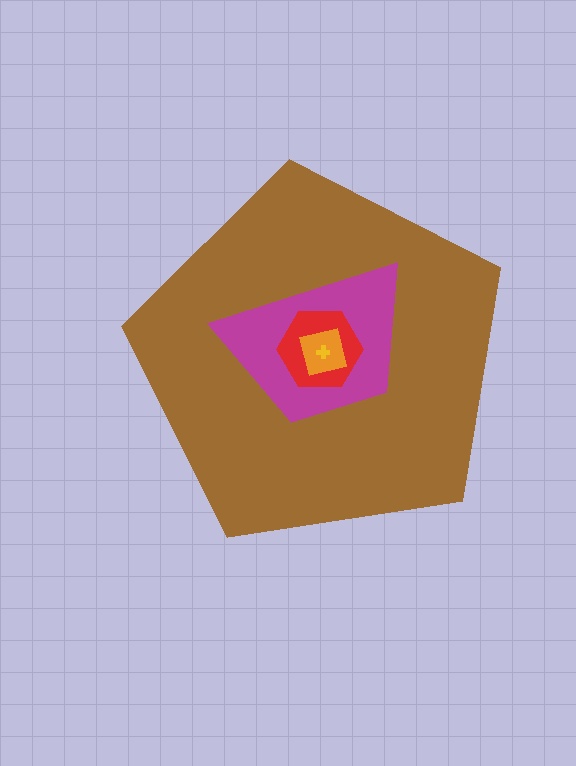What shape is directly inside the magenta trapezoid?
The red hexagon.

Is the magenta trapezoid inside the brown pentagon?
Yes.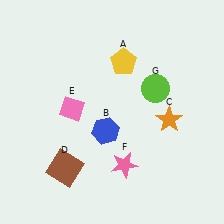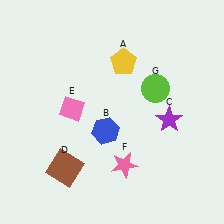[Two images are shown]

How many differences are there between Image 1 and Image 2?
There is 1 difference between the two images.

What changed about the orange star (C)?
In Image 1, C is orange. In Image 2, it changed to purple.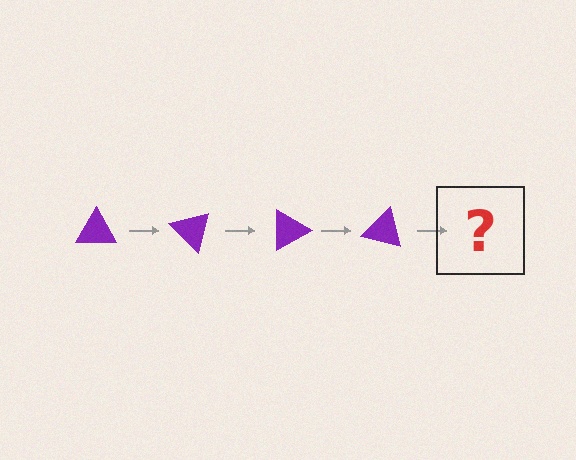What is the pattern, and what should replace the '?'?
The pattern is that the triangle rotates 45 degrees each step. The '?' should be a purple triangle rotated 180 degrees.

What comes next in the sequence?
The next element should be a purple triangle rotated 180 degrees.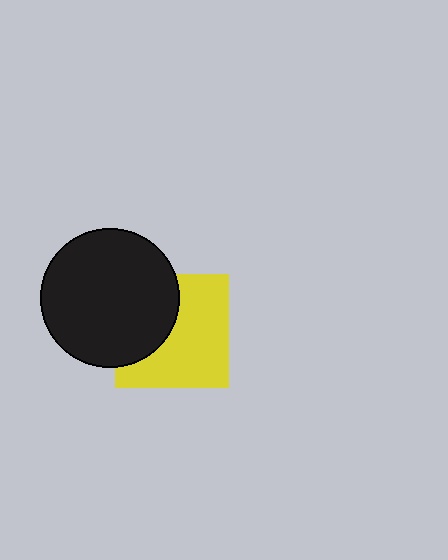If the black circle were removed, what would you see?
You would see the complete yellow square.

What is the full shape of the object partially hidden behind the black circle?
The partially hidden object is a yellow square.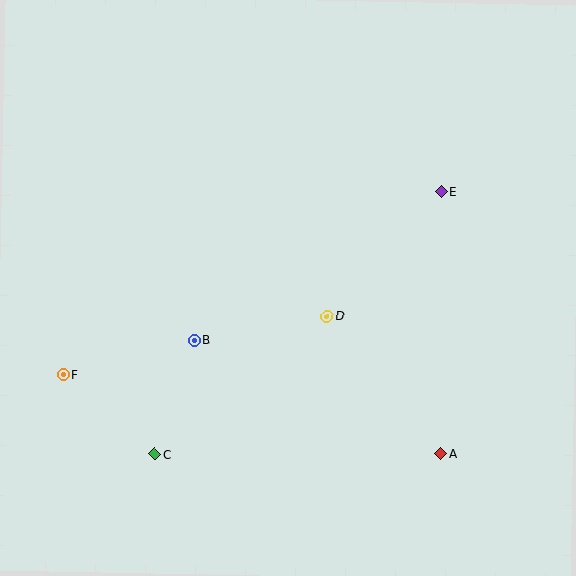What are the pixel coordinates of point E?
Point E is at (441, 192).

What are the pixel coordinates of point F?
Point F is at (64, 374).